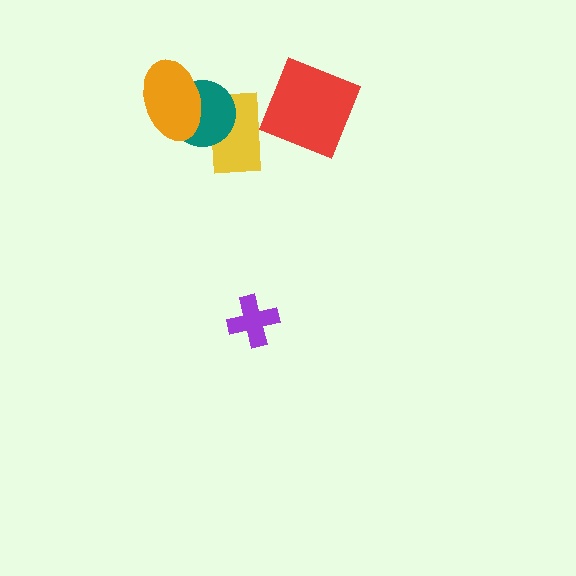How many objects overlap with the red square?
0 objects overlap with the red square.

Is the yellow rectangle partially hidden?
Yes, it is partially covered by another shape.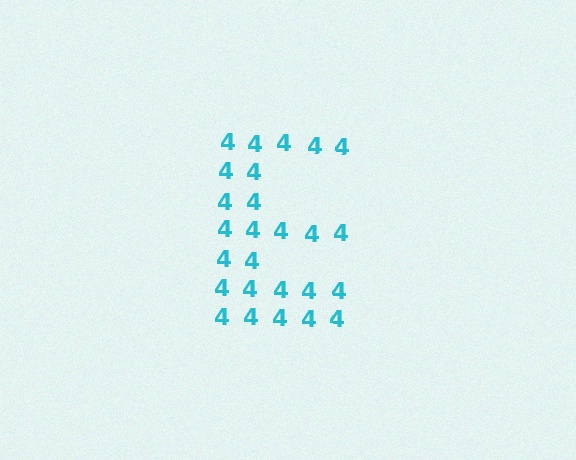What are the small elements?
The small elements are digit 4's.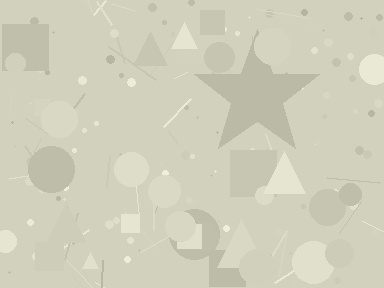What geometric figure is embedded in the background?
A star is embedded in the background.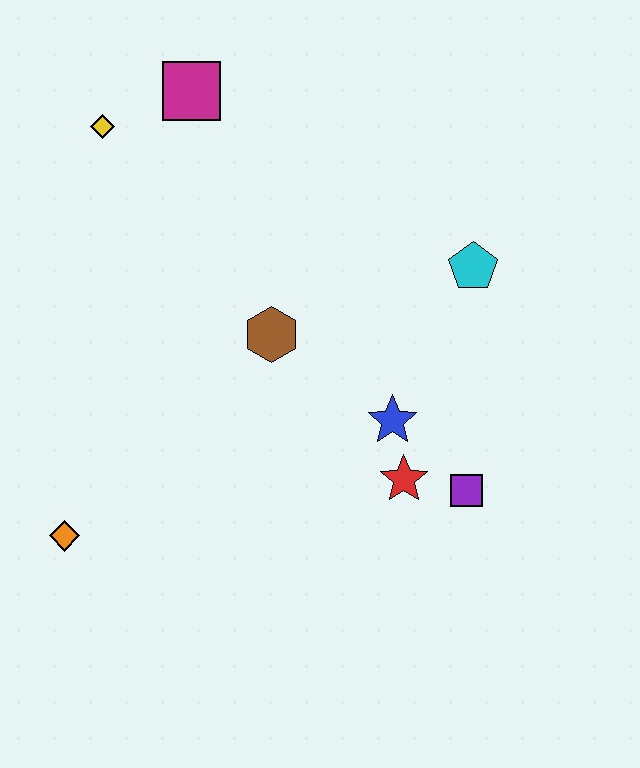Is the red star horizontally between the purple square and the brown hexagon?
Yes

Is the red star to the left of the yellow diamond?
No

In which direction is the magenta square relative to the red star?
The magenta square is above the red star.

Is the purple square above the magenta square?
No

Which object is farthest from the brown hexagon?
The orange diamond is farthest from the brown hexagon.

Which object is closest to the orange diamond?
The brown hexagon is closest to the orange diamond.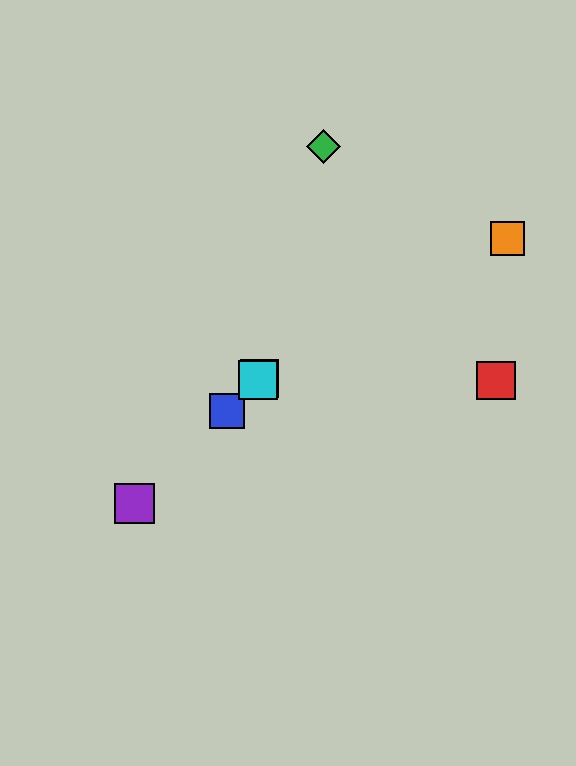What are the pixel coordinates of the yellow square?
The yellow square is at (260, 378).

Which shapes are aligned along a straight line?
The blue square, the yellow square, the purple square, the cyan square are aligned along a straight line.